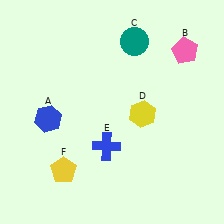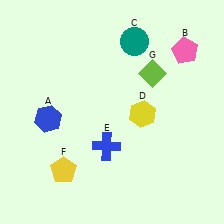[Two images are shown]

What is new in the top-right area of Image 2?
A lime diamond (G) was added in the top-right area of Image 2.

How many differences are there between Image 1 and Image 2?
There is 1 difference between the two images.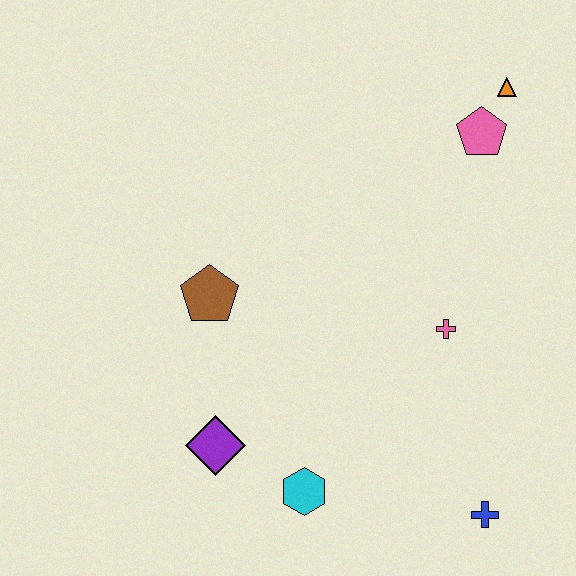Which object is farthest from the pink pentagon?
The purple diamond is farthest from the pink pentagon.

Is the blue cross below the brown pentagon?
Yes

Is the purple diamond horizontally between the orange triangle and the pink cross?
No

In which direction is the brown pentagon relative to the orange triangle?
The brown pentagon is to the left of the orange triangle.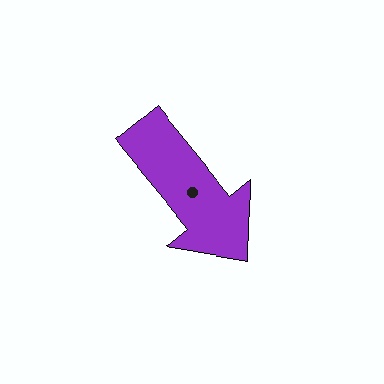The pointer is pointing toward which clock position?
Roughly 5 o'clock.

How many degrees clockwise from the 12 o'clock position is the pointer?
Approximately 141 degrees.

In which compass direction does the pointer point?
Southeast.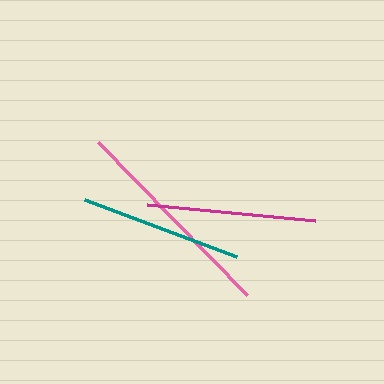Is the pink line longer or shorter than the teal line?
The pink line is longer than the teal line.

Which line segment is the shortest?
The teal line is the shortest at approximately 162 pixels.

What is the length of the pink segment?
The pink segment is approximately 214 pixels long.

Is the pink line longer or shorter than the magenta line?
The pink line is longer than the magenta line.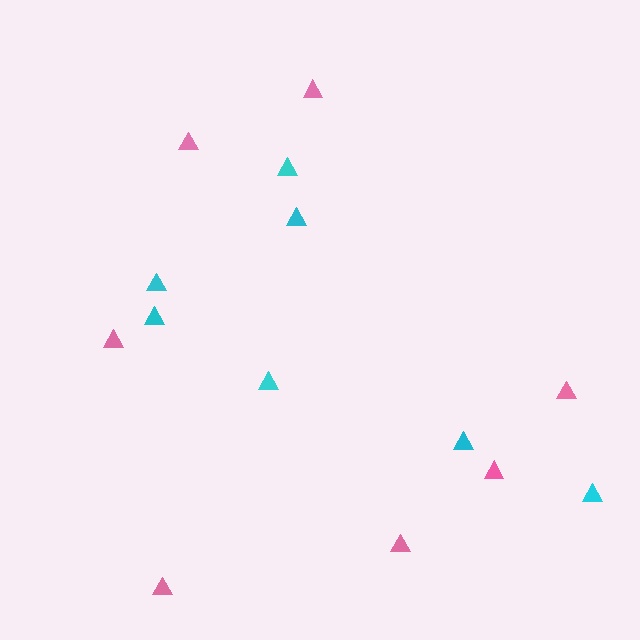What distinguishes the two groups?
There are 2 groups: one group of cyan triangles (7) and one group of pink triangles (7).